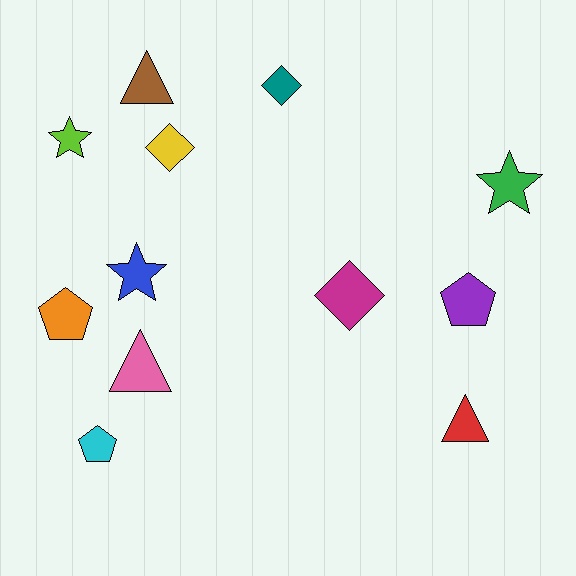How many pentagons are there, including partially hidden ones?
There are 3 pentagons.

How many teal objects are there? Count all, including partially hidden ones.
There is 1 teal object.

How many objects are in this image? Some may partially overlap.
There are 12 objects.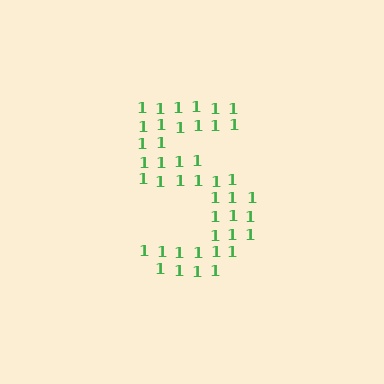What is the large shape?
The large shape is the digit 5.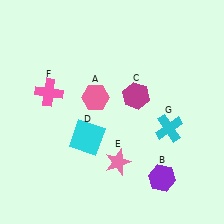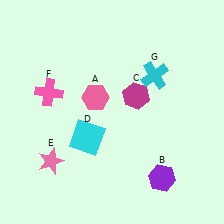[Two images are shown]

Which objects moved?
The objects that moved are: the pink star (E), the cyan cross (G).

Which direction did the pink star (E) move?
The pink star (E) moved left.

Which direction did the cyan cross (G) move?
The cyan cross (G) moved up.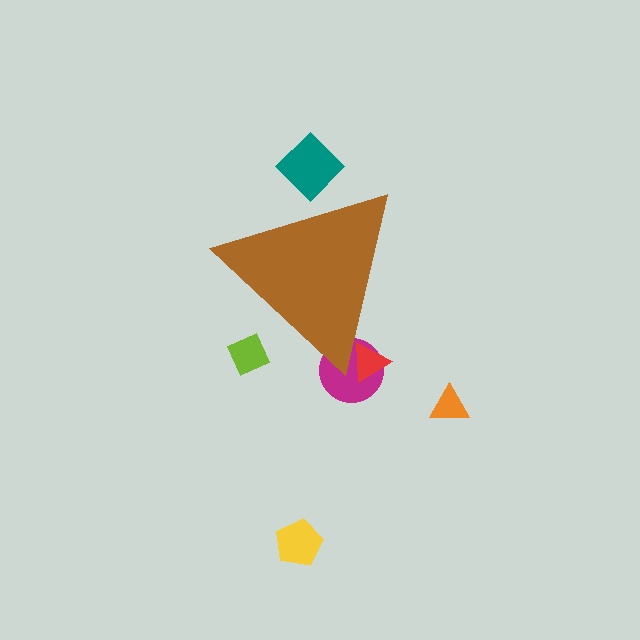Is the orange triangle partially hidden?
No, the orange triangle is fully visible.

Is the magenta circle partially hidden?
Yes, the magenta circle is partially hidden behind the brown triangle.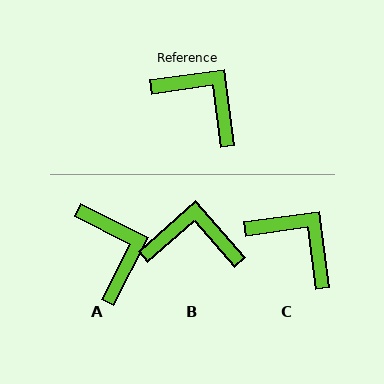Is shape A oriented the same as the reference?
No, it is off by about 35 degrees.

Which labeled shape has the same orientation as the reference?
C.